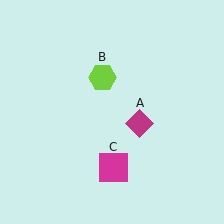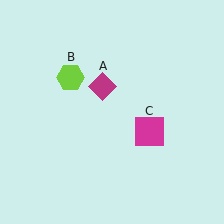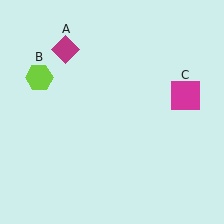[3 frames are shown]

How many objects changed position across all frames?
3 objects changed position: magenta diamond (object A), lime hexagon (object B), magenta square (object C).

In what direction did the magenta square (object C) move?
The magenta square (object C) moved up and to the right.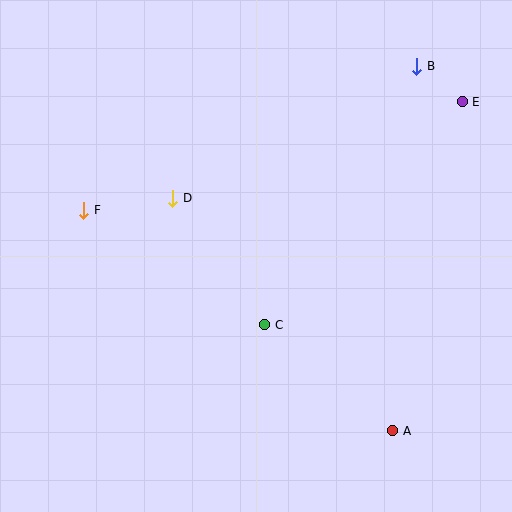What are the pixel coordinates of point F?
Point F is at (84, 210).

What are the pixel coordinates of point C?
Point C is at (265, 325).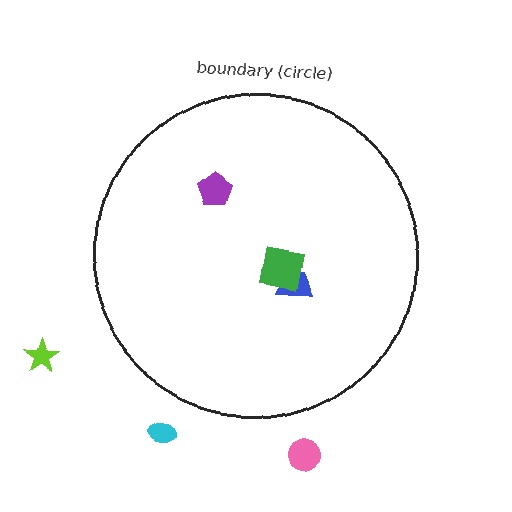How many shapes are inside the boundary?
3 inside, 3 outside.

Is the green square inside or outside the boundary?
Inside.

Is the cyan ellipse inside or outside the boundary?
Outside.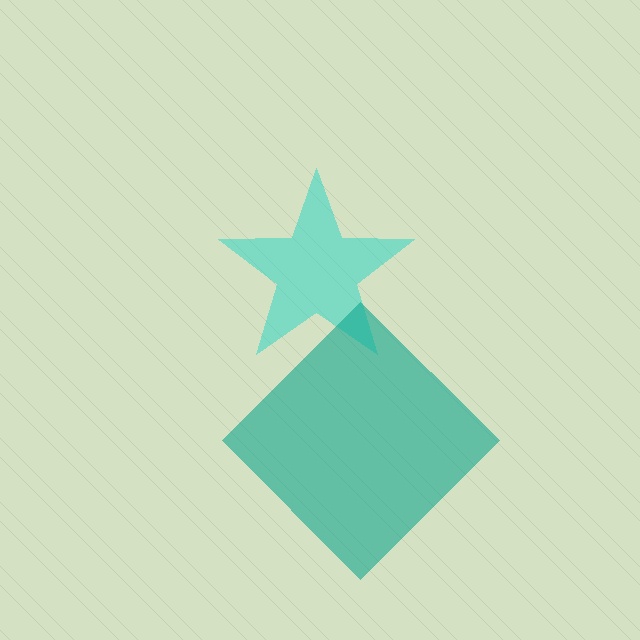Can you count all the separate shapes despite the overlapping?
Yes, there are 2 separate shapes.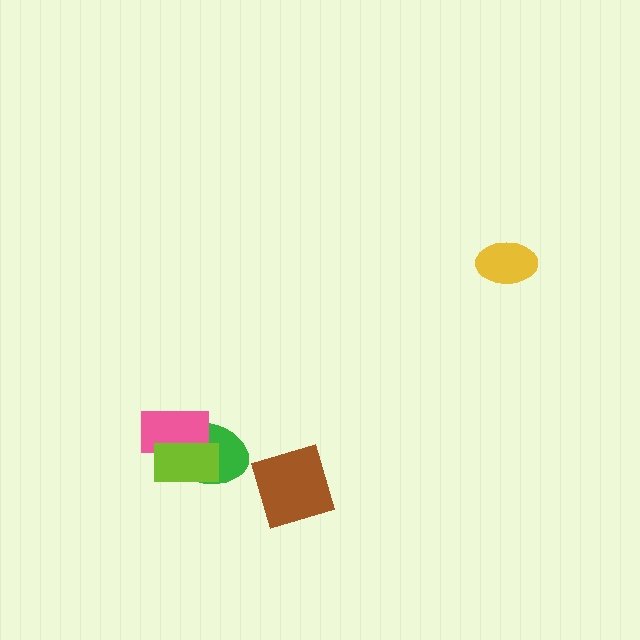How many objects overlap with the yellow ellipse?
0 objects overlap with the yellow ellipse.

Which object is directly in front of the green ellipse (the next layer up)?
The pink rectangle is directly in front of the green ellipse.